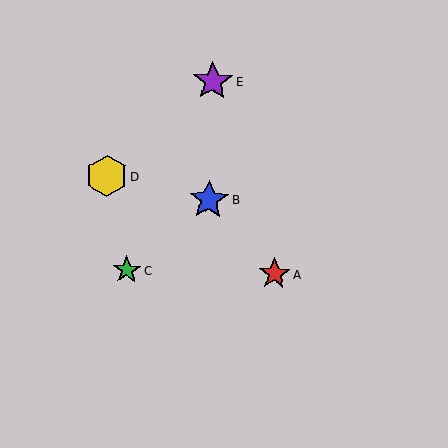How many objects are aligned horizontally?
2 objects (A, C) are aligned horizontally.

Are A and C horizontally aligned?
Yes, both are at y≈274.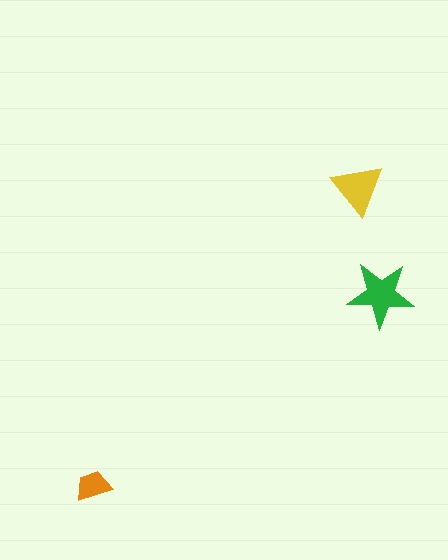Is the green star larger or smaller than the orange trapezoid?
Larger.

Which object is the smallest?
The orange trapezoid.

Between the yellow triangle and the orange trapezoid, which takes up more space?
The yellow triangle.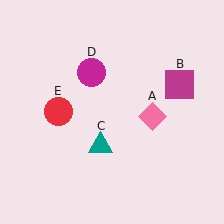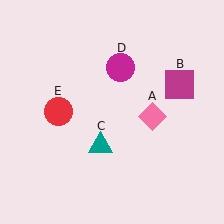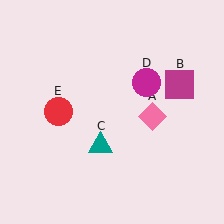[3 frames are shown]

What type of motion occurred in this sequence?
The magenta circle (object D) rotated clockwise around the center of the scene.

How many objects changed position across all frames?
1 object changed position: magenta circle (object D).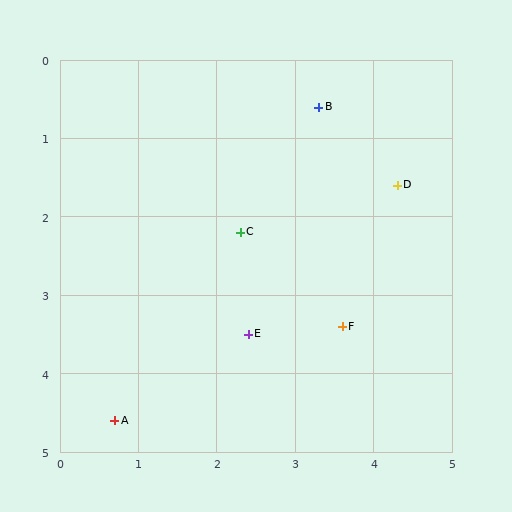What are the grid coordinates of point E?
Point E is at approximately (2.4, 3.5).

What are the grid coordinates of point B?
Point B is at approximately (3.3, 0.6).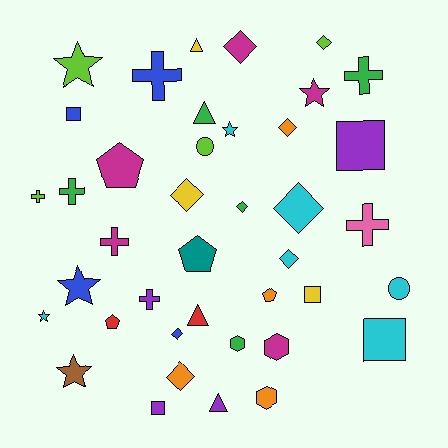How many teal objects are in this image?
There is 1 teal object.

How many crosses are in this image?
There are 7 crosses.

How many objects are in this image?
There are 40 objects.